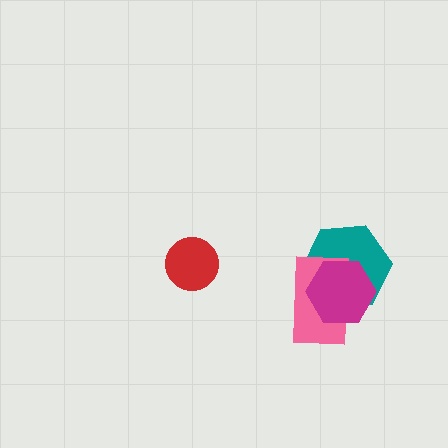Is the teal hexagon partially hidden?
Yes, it is partially covered by another shape.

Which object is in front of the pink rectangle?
The magenta hexagon is in front of the pink rectangle.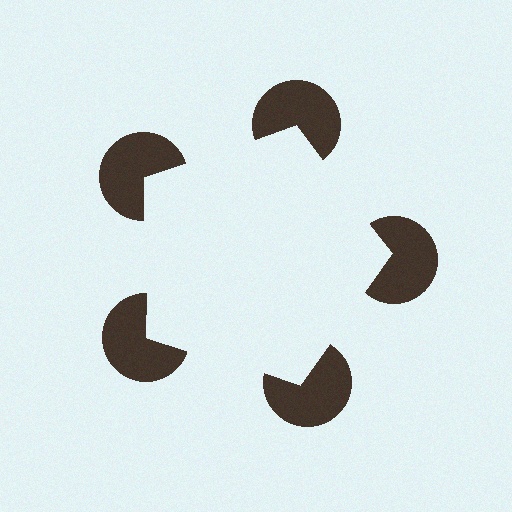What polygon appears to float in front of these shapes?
An illusory pentagon — its edges are inferred from the aligned wedge cuts in the pac-man discs, not physically drawn.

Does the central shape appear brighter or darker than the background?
It typically appears slightly brighter than the background, even though no actual brightness change is drawn.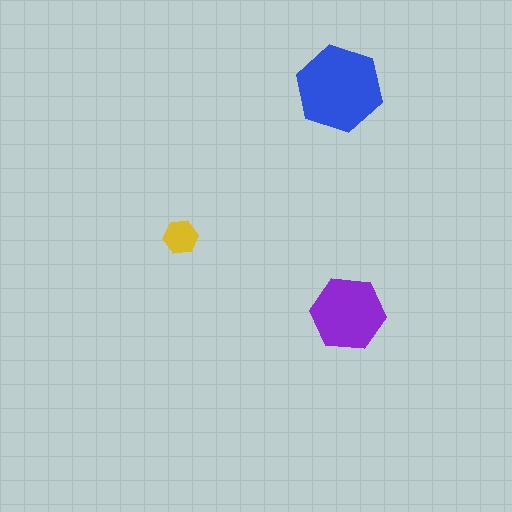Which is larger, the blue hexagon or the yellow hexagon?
The blue one.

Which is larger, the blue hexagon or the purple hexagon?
The blue one.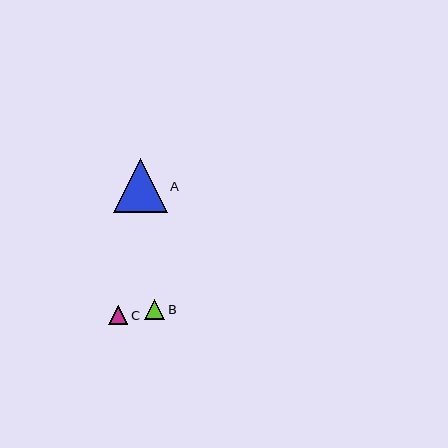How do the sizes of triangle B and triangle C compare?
Triangle B and triangle C are approximately the same size.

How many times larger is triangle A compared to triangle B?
Triangle A is approximately 2.7 times the size of triangle B.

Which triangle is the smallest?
Triangle C is the smallest with a size of approximately 19 pixels.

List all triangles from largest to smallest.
From largest to smallest: A, B, C.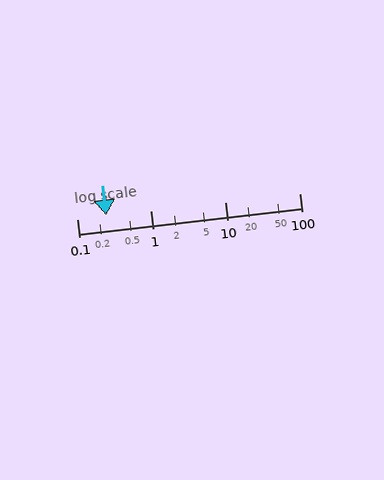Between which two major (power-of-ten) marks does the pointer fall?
The pointer is between 0.1 and 1.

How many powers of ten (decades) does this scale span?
The scale spans 3 decades, from 0.1 to 100.